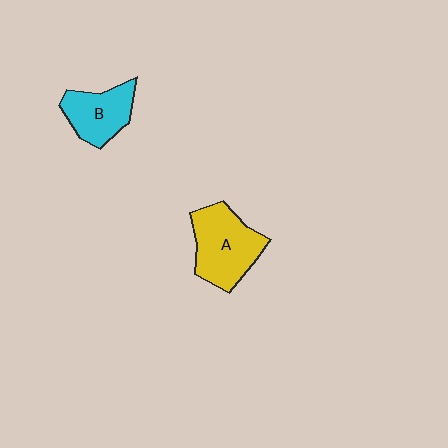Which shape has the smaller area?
Shape B (cyan).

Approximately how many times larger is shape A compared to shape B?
Approximately 1.4 times.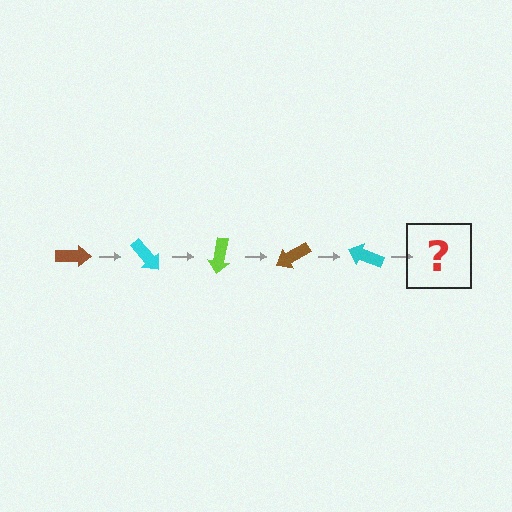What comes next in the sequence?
The next element should be a lime arrow, rotated 250 degrees from the start.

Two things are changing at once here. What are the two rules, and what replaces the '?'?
The two rules are that it rotates 50 degrees each step and the color cycles through brown, cyan, and lime. The '?' should be a lime arrow, rotated 250 degrees from the start.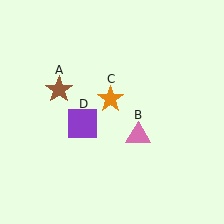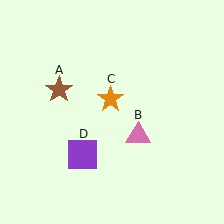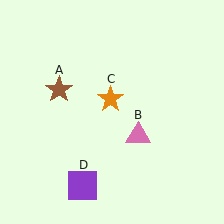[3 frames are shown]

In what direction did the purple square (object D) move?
The purple square (object D) moved down.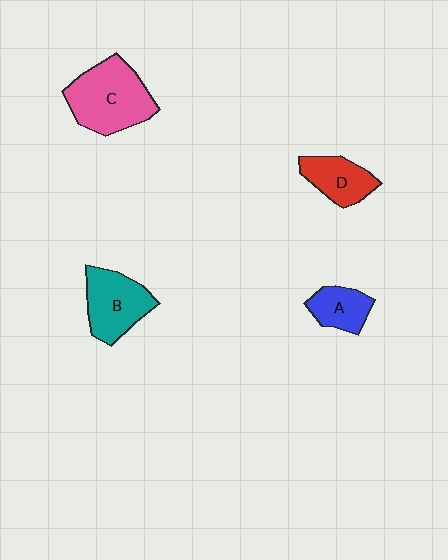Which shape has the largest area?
Shape C (pink).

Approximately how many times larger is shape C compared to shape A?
Approximately 2.1 times.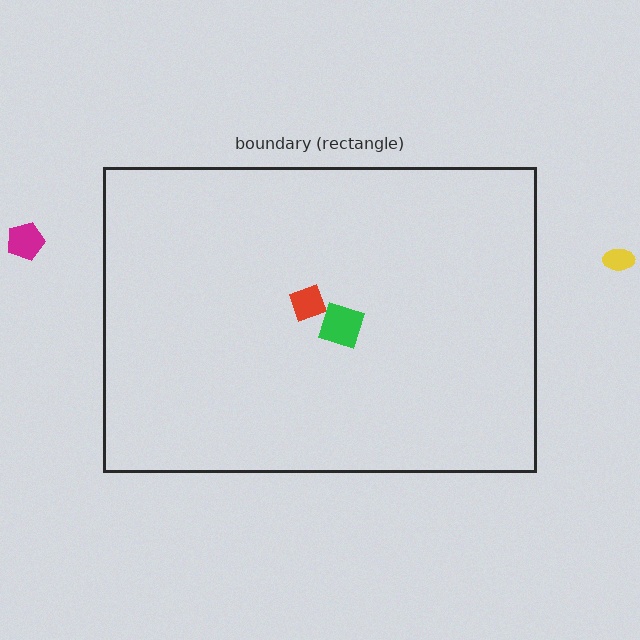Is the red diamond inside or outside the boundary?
Inside.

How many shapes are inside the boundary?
2 inside, 2 outside.